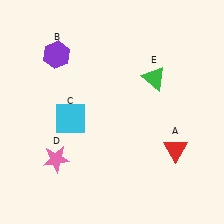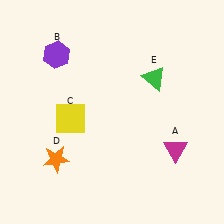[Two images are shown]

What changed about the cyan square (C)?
In Image 1, C is cyan. In Image 2, it changed to yellow.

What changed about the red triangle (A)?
In Image 1, A is red. In Image 2, it changed to magenta.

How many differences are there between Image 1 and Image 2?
There are 3 differences between the two images.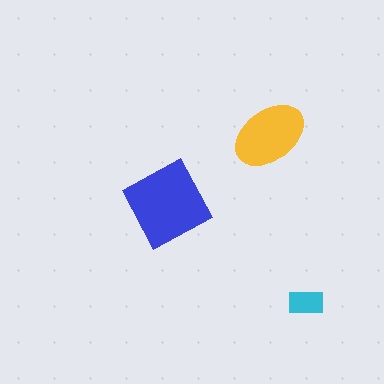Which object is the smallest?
The cyan rectangle.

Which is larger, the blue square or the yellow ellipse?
The blue square.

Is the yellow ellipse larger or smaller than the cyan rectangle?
Larger.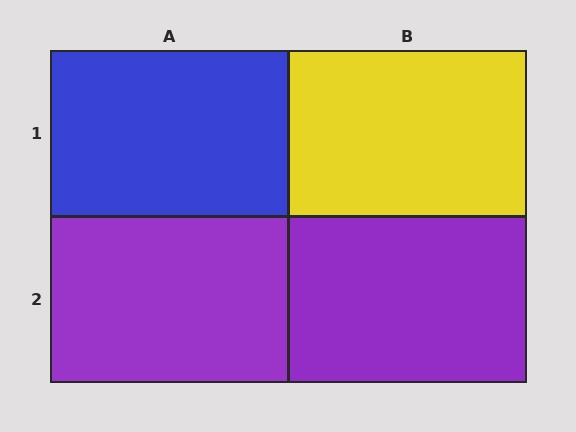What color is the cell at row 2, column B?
Purple.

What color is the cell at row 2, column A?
Purple.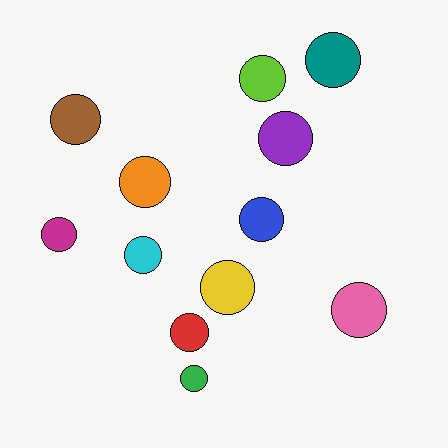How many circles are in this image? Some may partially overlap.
There are 12 circles.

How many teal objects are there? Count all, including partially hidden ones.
There is 1 teal object.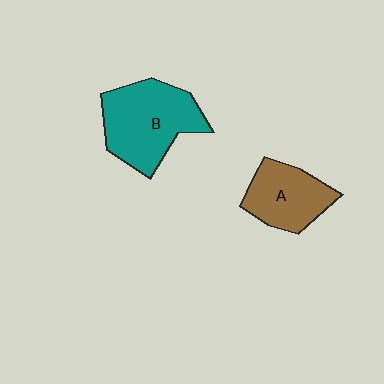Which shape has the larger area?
Shape B (teal).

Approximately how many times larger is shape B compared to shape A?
Approximately 1.5 times.